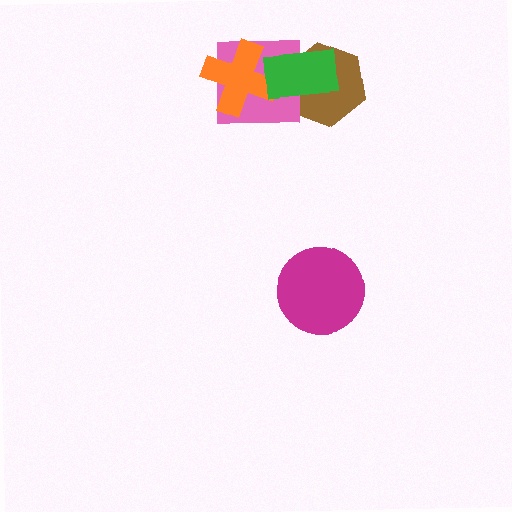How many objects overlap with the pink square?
3 objects overlap with the pink square.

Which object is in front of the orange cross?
The green rectangle is in front of the orange cross.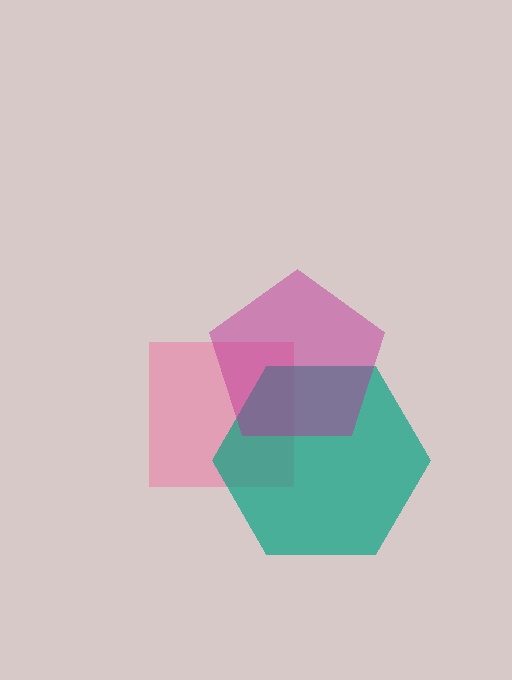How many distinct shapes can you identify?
There are 3 distinct shapes: a pink square, a teal hexagon, a magenta pentagon.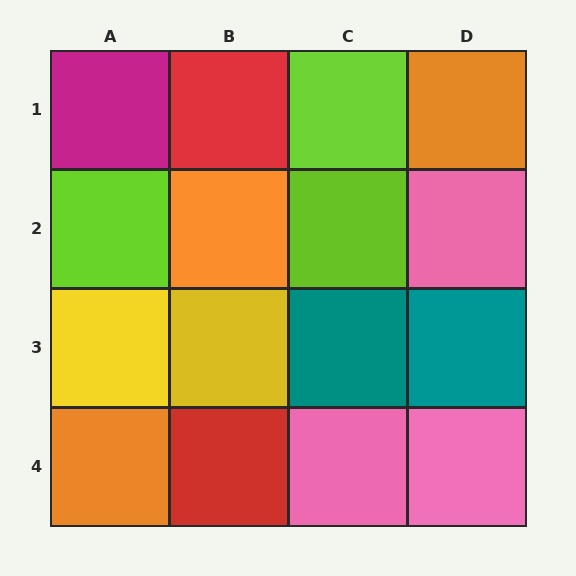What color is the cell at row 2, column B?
Orange.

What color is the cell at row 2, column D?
Pink.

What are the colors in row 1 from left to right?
Magenta, red, lime, orange.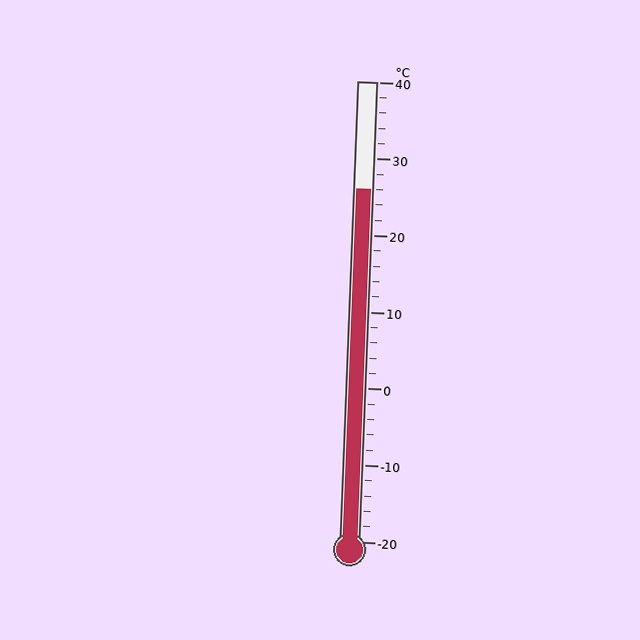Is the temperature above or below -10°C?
The temperature is above -10°C.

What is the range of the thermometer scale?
The thermometer scale ranges from -20°C to 40°C.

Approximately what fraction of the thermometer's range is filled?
The thermometer is filled to approximately 75% of its range.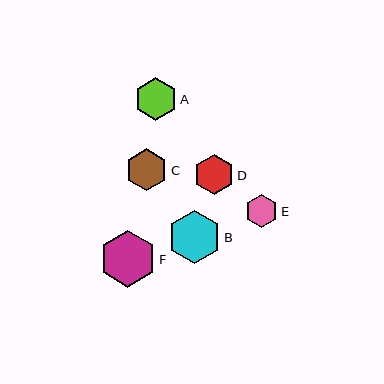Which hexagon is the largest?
Hexagon F is the largest with a size of approximately 56 pixels.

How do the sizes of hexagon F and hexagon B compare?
Hexagon F and hexagon B are approximately the same size.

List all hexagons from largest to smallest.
From largest to smallest: F, B, A, C, D, E.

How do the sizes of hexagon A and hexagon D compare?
Hexagon A and hexagon D are approximately the same size.